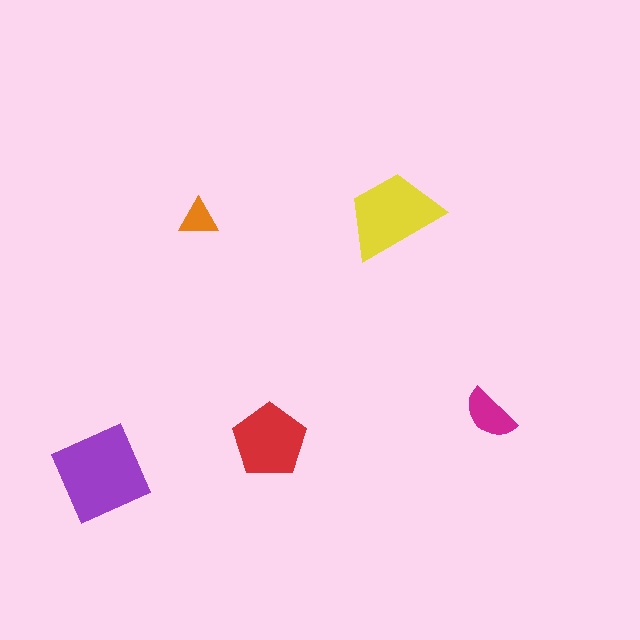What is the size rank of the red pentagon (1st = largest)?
3rd.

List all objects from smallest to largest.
The orange triangle, the magenta semicircle, the red pentagon, the yellow trapezoid, the purple diamond.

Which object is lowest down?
The purple diamond is bottommost.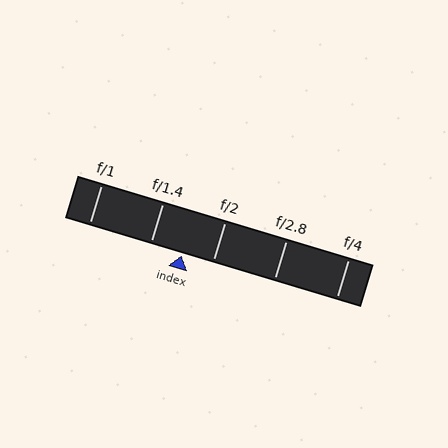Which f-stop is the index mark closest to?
The index mark is closest to f/2.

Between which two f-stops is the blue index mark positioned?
The index mark is between f/1.4 and f/2.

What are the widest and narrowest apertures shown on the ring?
The widest aperture shown is f/1 and the narrowest is f/4.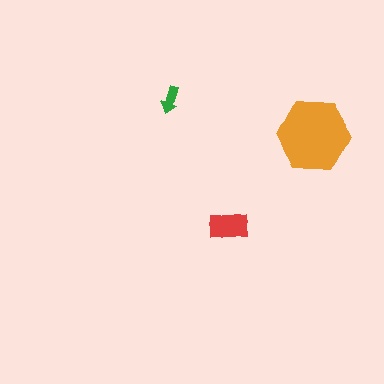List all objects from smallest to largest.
The green arrow, the red rectangle, the orange hexagon.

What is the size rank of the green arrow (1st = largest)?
3rd.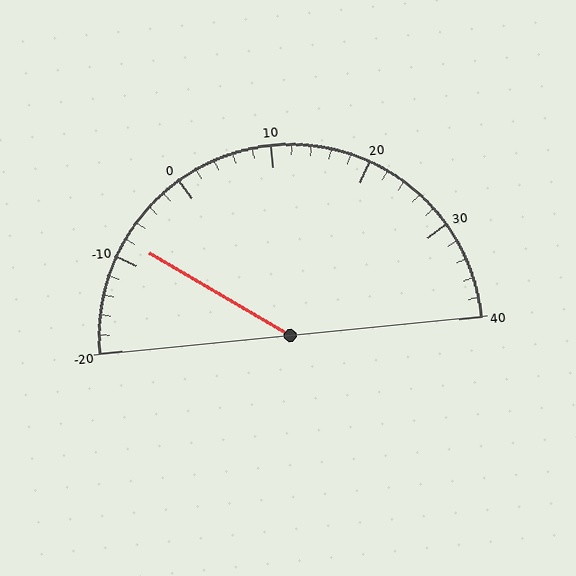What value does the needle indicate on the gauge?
The needle indicates approximately -8.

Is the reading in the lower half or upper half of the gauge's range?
The reading is in the lower half of the range (-20 to 40).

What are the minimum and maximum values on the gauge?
The gauge ranges from -20 to 40.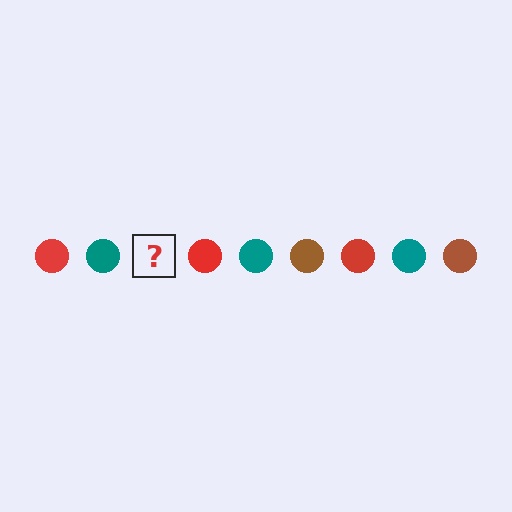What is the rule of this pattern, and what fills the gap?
The rule is that the pattern cycles through red, teal, brown circles. The gap should be filled with a brown circle.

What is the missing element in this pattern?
The missing element is a brown circle.